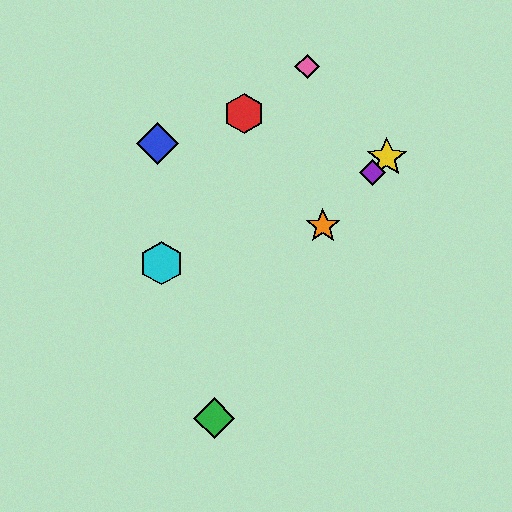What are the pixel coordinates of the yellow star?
The yellow star is at (387, 157).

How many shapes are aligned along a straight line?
3 shapes (the yellow star, the purple diamond, the orange star) are aligned along a straight line.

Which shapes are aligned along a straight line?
The yellow star, the purple diamond, the orange star are aligned along a straight line.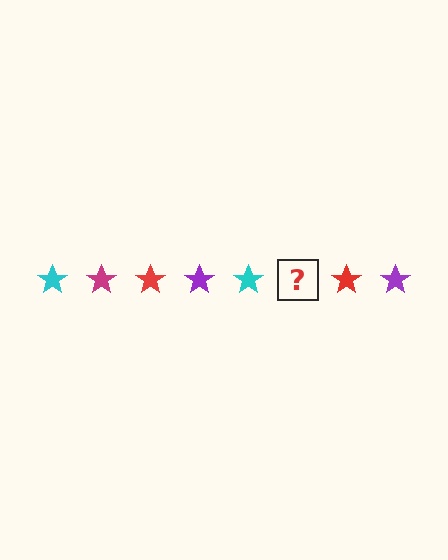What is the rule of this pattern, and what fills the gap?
The rule is that the pattern cycles through cyan, magenta, red, purple stars. The gap should be filled with a magenta star.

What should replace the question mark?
The question mark should be replaced with a magenta star.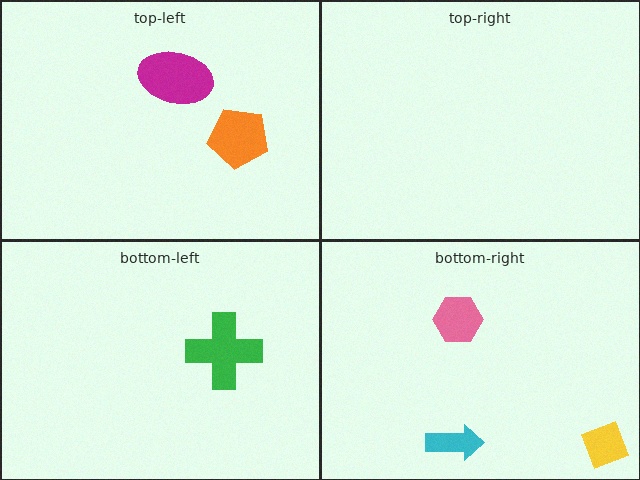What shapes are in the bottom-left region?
The green cross.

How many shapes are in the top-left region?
2.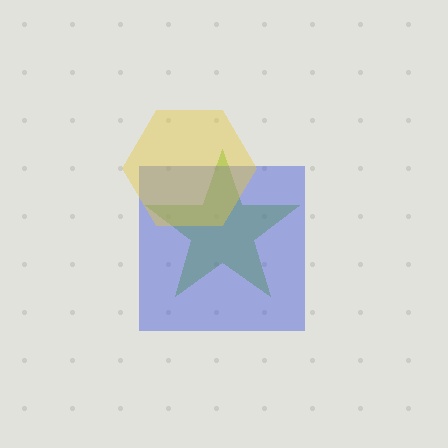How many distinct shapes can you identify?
There are 3 distinct shapes: a lime star, a blue square, a yellow hexagon.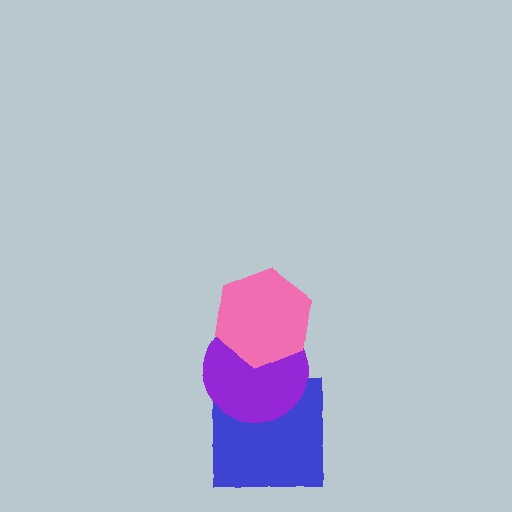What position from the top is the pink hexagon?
The pink hexagon is 1st from the top.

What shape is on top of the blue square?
The purple circle is on top of the blue square.